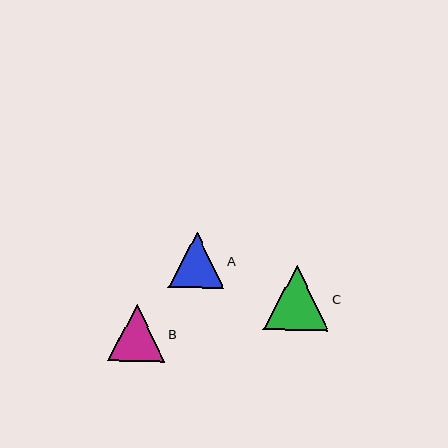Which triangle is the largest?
Triangle C is the largest with a size of approximately 65 pixels.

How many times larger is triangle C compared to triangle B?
Triangle C is approximately 1.1 times the size of triangle B.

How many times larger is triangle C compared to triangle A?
Triangle C is approximately 1.2 times the size of triangle A.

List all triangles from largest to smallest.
From largest to smallest: C, B, A.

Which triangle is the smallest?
Triangle A is the smallest with a size of approximately 56 pixels.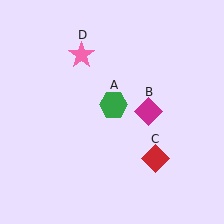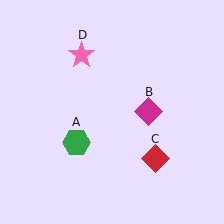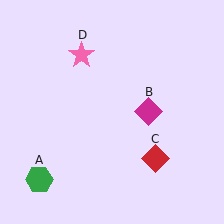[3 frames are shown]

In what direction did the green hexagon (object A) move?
The green hexagon (object A) moved down and to the left.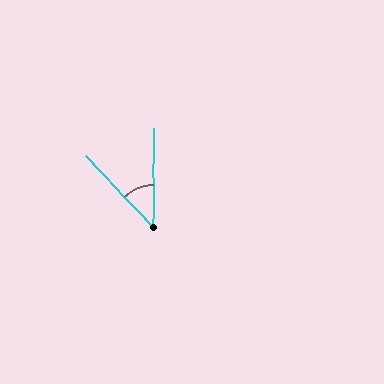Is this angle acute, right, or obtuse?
It is acute.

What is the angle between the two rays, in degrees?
Approximately 44 degrees.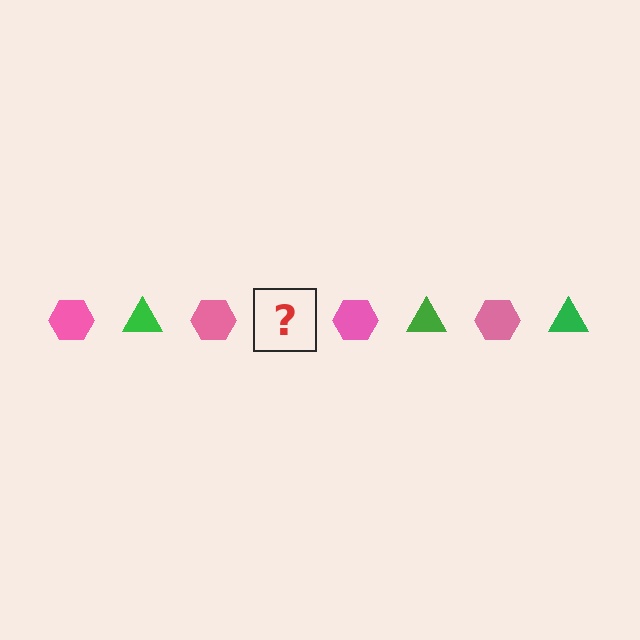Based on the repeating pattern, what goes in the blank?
The blank should be a green triangle.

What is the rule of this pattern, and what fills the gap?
The rule is that the pattern alternates between pink hexagon and green triangle. The gap should be filled with a green triangle.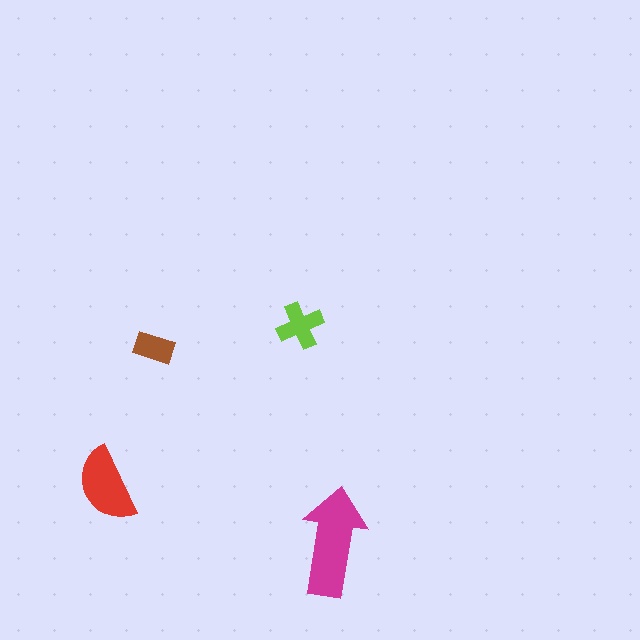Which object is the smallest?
The brown rectangle.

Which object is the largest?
The magenta arrow.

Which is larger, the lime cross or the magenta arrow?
The magenta arrow.